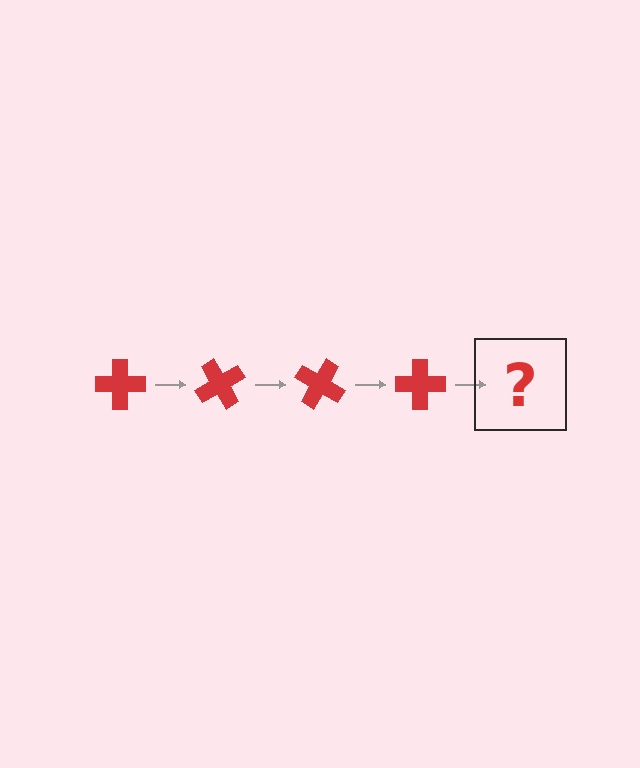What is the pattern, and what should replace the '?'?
The pattern is that the cross rotates 60 degrees each step. The '?' should be a red cross rotated 240 degrees.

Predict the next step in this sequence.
The next step is a red cross rotated 240 degrees.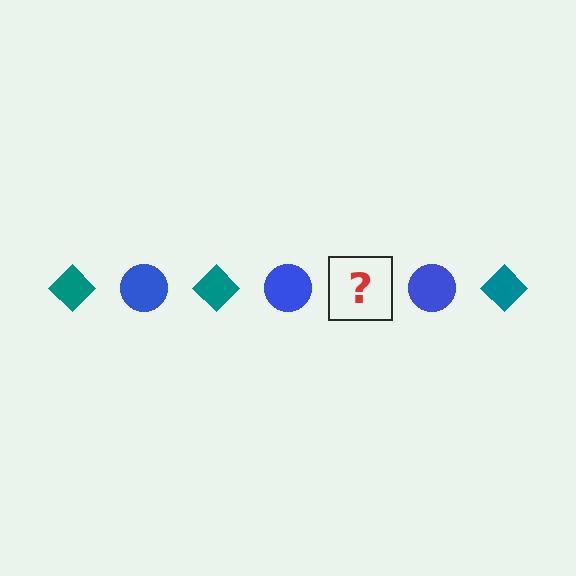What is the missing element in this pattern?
The missing element is a teal diamond.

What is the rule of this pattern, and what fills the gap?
The rule is that the pattern alternates between teal diamond and blue circle. The gap should be filled with a teal diamond.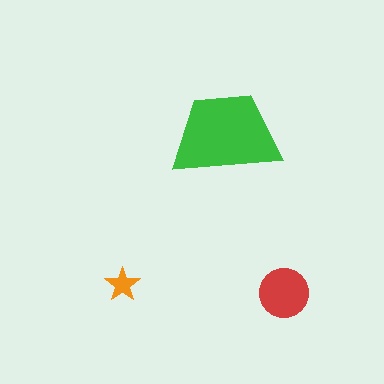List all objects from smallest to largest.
The orange star, the red circle, the green trapezoid.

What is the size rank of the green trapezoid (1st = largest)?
1st.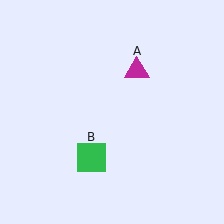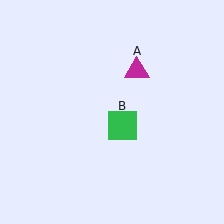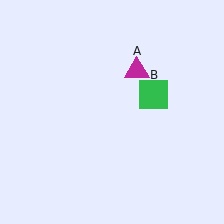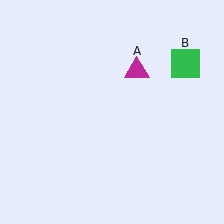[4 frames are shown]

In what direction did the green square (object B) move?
The green square (object B) moved up and to the right.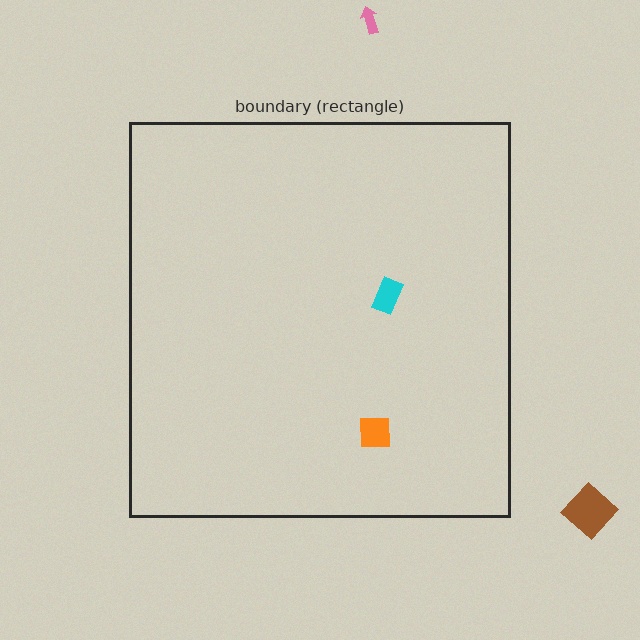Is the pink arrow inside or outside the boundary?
Outside.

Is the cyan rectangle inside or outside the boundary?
Inside.